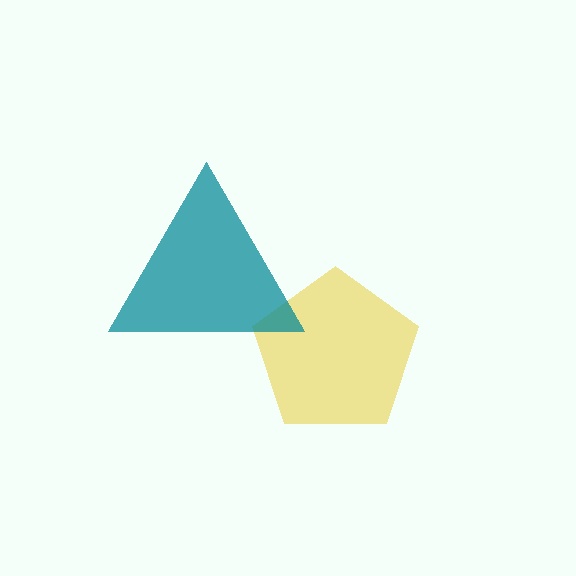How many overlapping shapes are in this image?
There are 2 overlapping shapes in the image.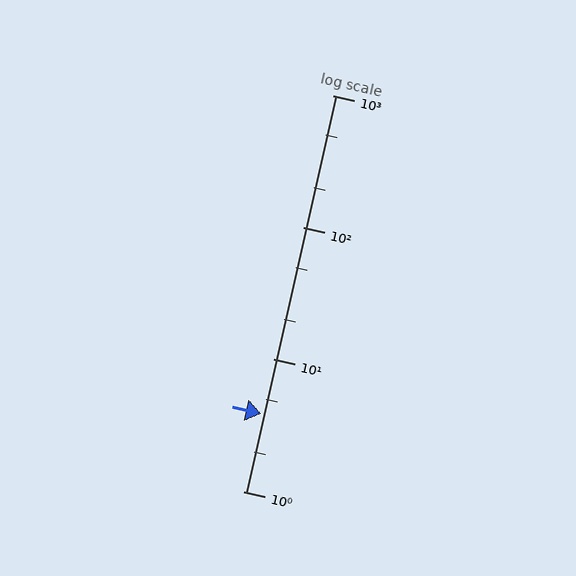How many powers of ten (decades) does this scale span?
The scale spans 3 decades, from 1 to 1000.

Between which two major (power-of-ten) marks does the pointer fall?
The pointer is between 1 and 10.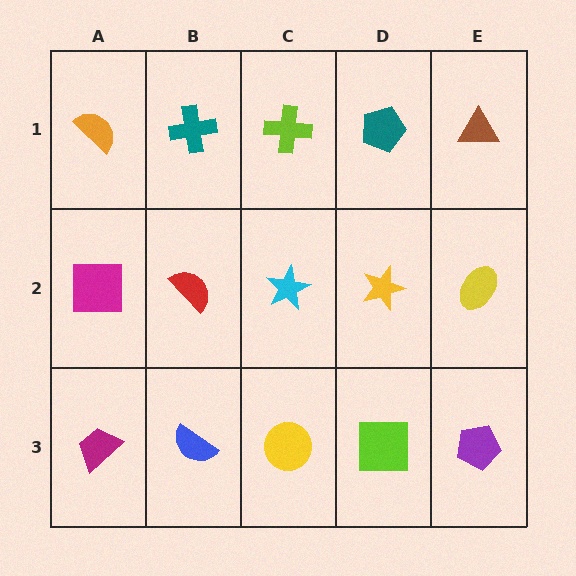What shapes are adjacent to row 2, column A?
An orange semicircle (row 1, column A), a magenta trapezoid (row 3, column A), a red semicircle (row 2, column B).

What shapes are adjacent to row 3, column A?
A magenta square (row 2, column A), a blue semicircle (row 3, column B).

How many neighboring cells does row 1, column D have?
3.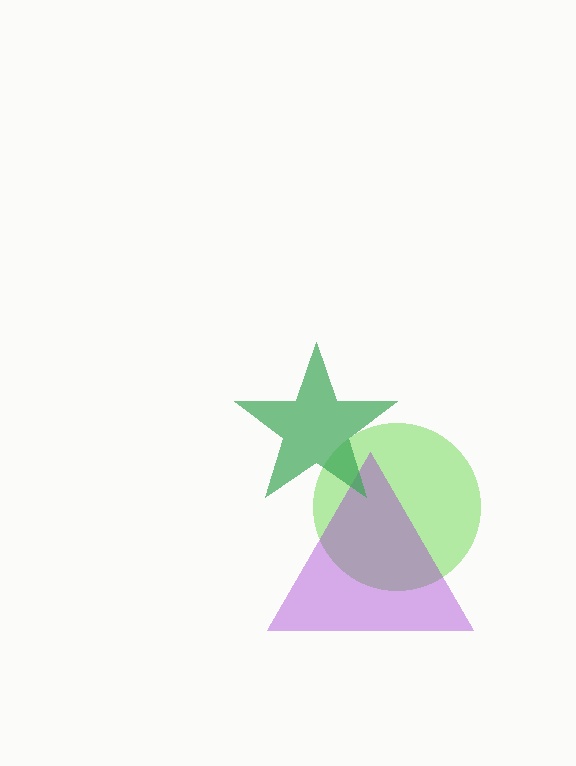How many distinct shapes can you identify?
There are 3 distinct shapes: a lime circle, a purple triangle, a green star.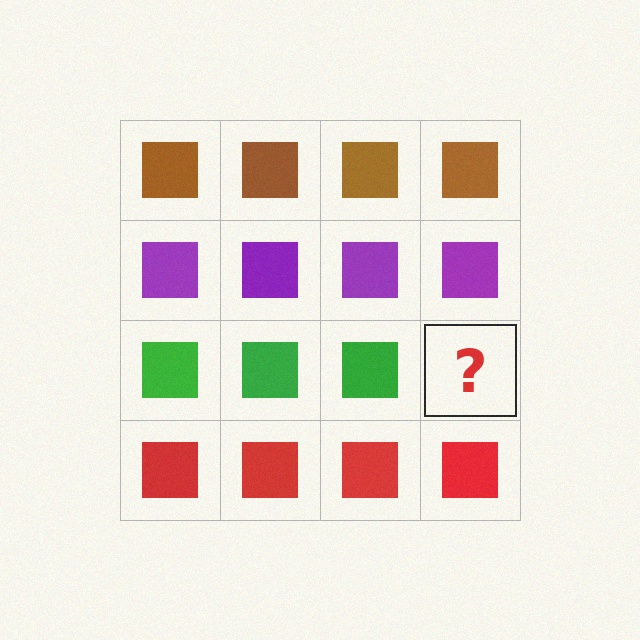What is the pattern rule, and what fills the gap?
The rule is that each row has a consistent color. The gap should be filled with a green square.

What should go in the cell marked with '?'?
The missing cell should contain a green square.